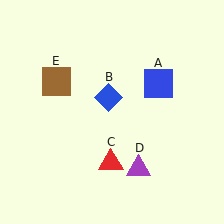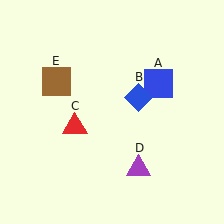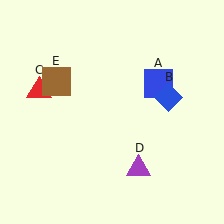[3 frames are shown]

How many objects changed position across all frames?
2 objects changed position: blue diamond (object B), red triangle (object C).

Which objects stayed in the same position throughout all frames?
Blue square (object A) and purple triangle (object D) and brown square (object E) remained stationary.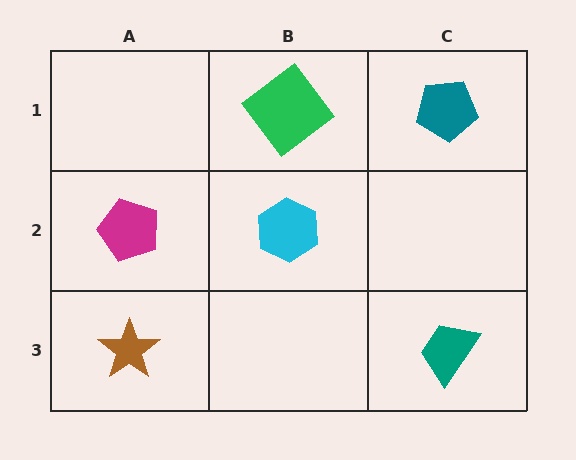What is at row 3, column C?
A teal trapezoid.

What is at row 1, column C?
A teal pentagon.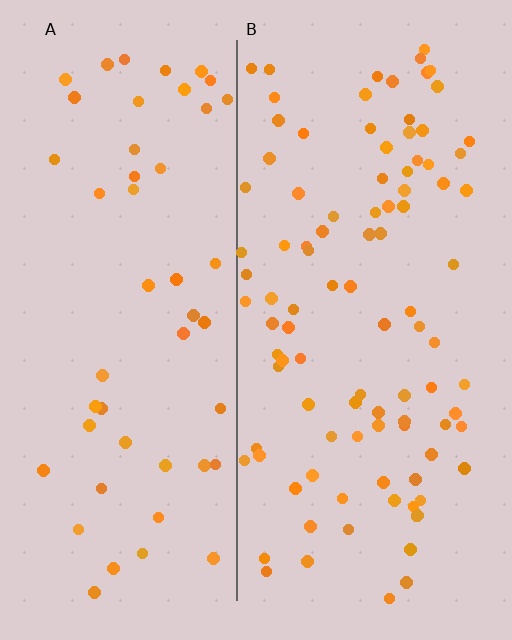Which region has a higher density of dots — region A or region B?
B (the right).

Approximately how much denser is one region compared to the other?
Approximately 2.0× — region B over region A.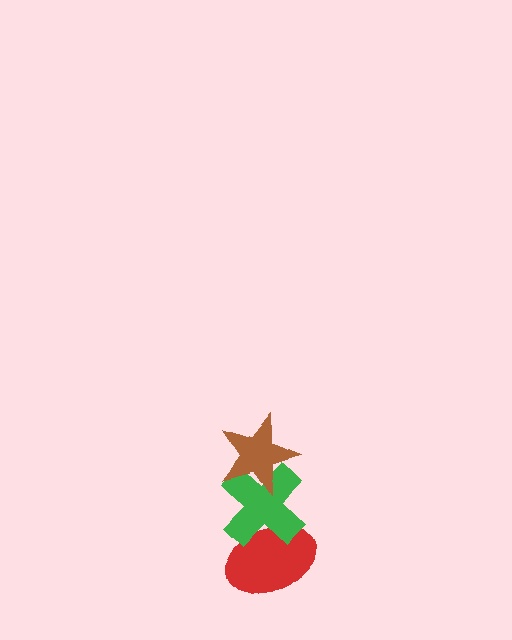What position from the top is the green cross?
The green cross is 2nd from the top.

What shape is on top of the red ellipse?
The green cross is on top of the red ellipse.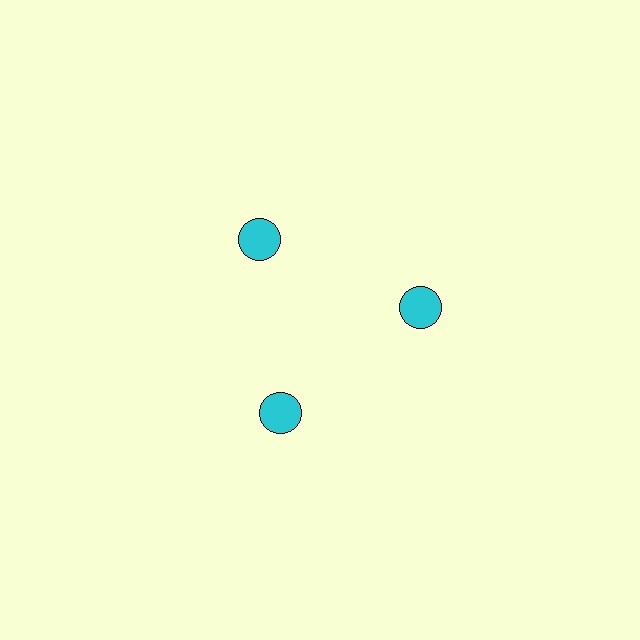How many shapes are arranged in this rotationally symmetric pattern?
There are 3 shapes, arranged in 3 groups of 1.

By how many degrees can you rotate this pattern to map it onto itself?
The pattern maps onto itself every 120 degrees of rotation.